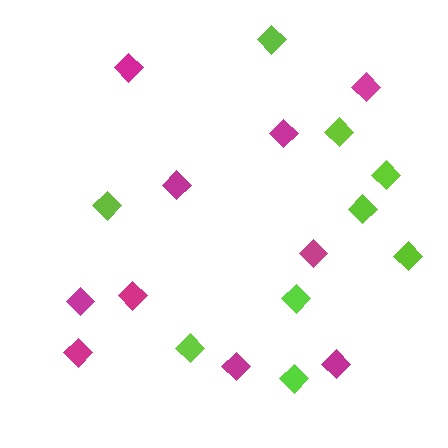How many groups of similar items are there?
There are 2 groups: one group of magenta diamonds (10) and one group of lime diamonds (9).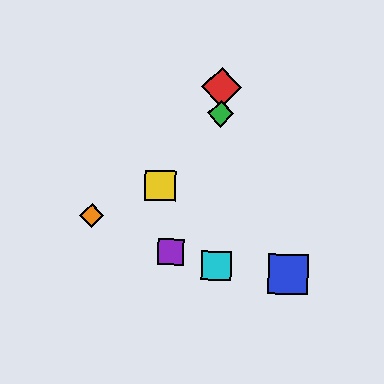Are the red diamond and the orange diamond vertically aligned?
No, the red diamond is at x≈222 and the orange diamond is at x≈92.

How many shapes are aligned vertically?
3 shapes (the red diamond, the green diamond, the cyan square) are aligned vertically.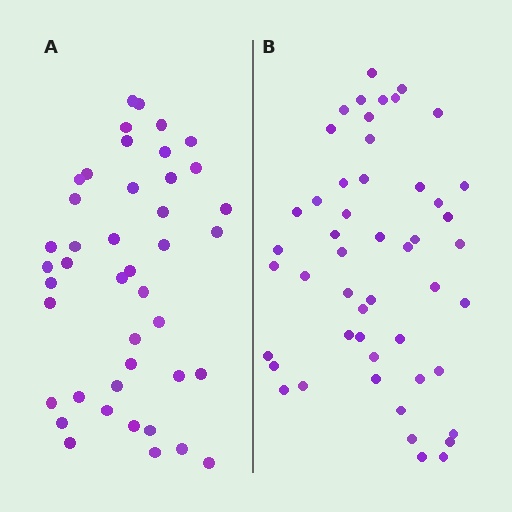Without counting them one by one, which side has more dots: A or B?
Region B (the right region) has more dots.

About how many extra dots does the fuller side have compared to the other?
Region B has roughly 8 or so more dots than region A.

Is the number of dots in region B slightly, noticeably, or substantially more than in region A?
Region B has only slightly more — the two regions are fairly close. The ratio is roughly 1.2 to 1.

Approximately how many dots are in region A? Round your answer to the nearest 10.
About 40 dots. (The exact count is 43, which rounds to 40.)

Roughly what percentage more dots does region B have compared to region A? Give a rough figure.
About 15% more.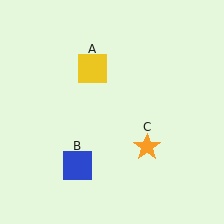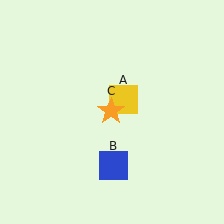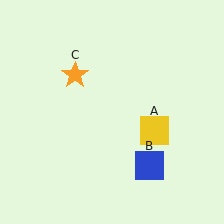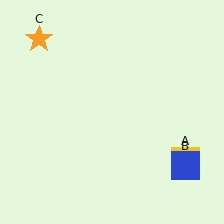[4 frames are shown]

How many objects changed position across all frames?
3 objects changed position: yellow square (object A), blue square (object B), orange star (object C).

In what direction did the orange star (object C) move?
The orange star (object C) moved up and to the left.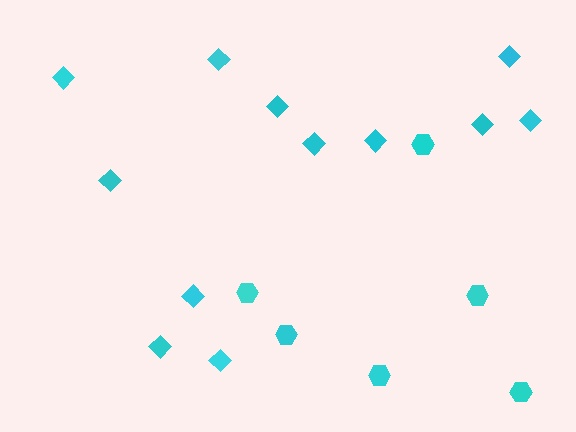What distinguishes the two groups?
There are 2 groups: one group of hexagons (6) and one group of diamonds (12).